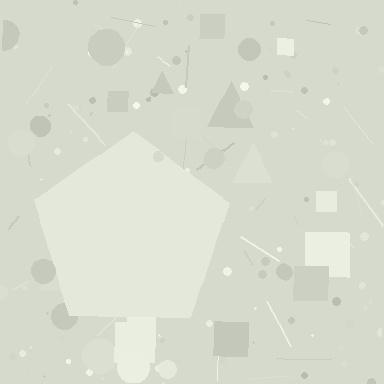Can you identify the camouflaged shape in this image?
The camouflaged shape is a pentagon.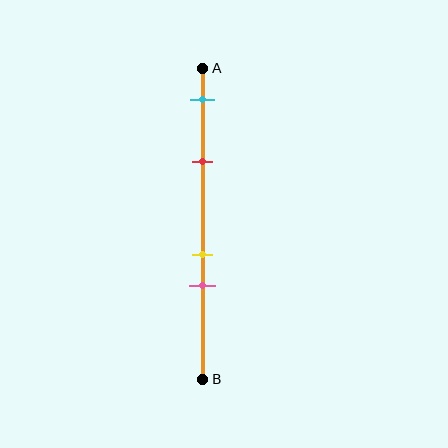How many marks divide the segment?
There are 4 marks dividing the segment.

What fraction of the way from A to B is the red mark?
The red mark is approximately 30% (0.3) of the way from A to B.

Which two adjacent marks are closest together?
The yellow and pink marks are the closest adjacent pair.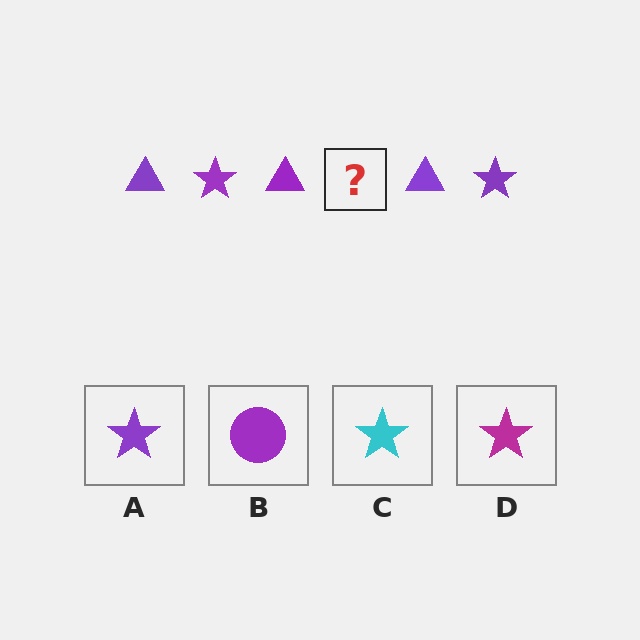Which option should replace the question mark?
Option A.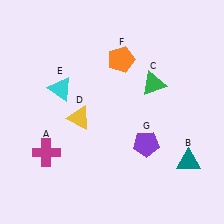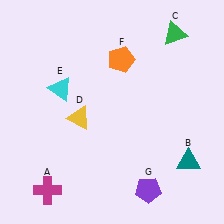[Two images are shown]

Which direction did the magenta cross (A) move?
The magenta cross (A) moved down.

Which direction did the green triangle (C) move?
The green triangle (C) moved up.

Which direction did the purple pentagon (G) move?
The purple pentagon (G) moved down.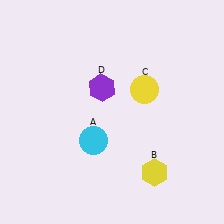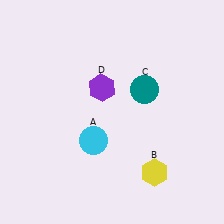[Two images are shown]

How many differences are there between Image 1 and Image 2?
There is 1 difference between the two images.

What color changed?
The circle (C) changed from yellow in Image 1 to teal in Image 2.